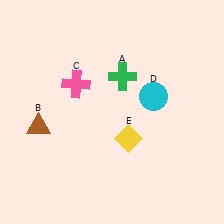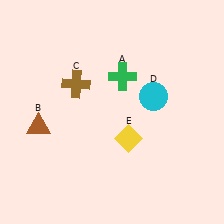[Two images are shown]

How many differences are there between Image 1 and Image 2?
There is 1 difference between the two images.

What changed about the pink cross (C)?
In Image 1, C is pink. In Image 2, it changed to brown.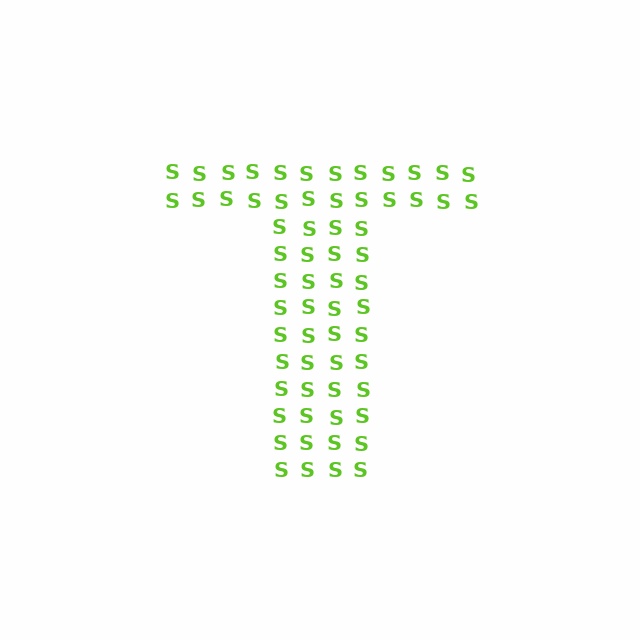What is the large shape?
The large shape is the letter T.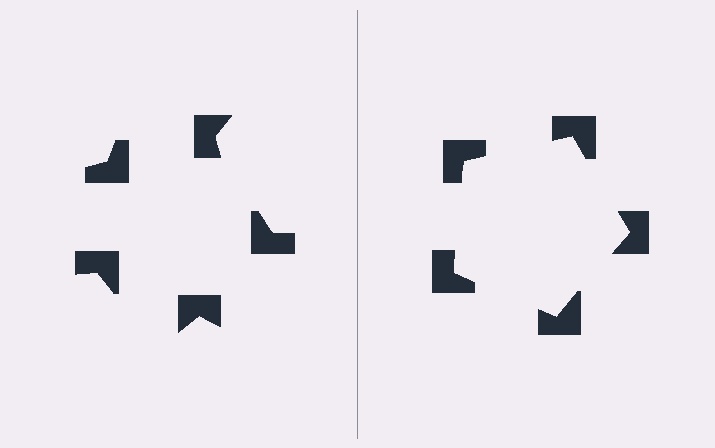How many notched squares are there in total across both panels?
10 — 5 on each side.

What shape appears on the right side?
An illusory pentagon.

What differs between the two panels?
The notched squares are positioned identically on both sides; only the wedge orientations differ. On the right they align to a pentagon; on the left they are misaligned.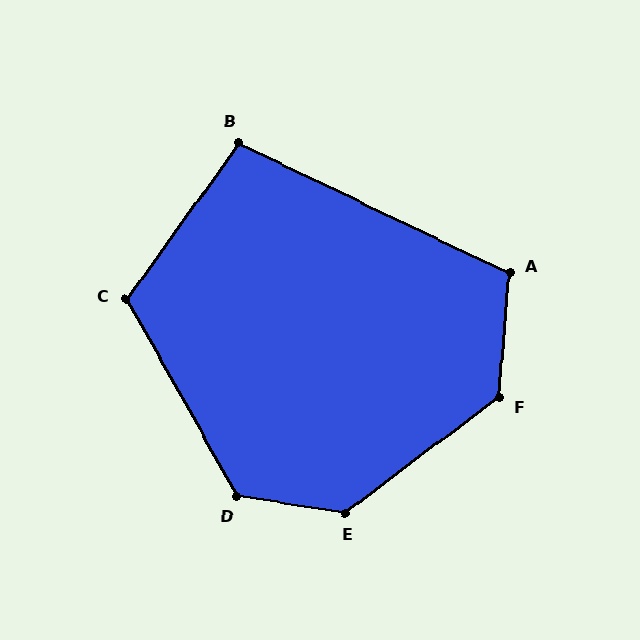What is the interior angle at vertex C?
Approximately 115 degrees (obtuse).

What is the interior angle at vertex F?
Approximately 132 degrees (obtuse).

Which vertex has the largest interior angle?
E, at approximately 134 degrees.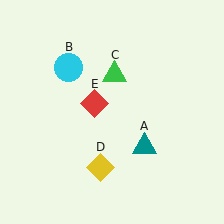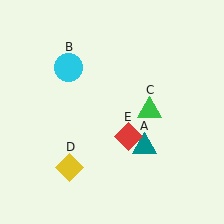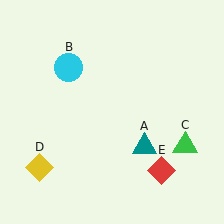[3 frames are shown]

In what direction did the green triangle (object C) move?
The green triangle (object C) moved down and to the right.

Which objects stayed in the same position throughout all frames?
Teal triangle (object A) and cyan circle (object B) remained stationary.